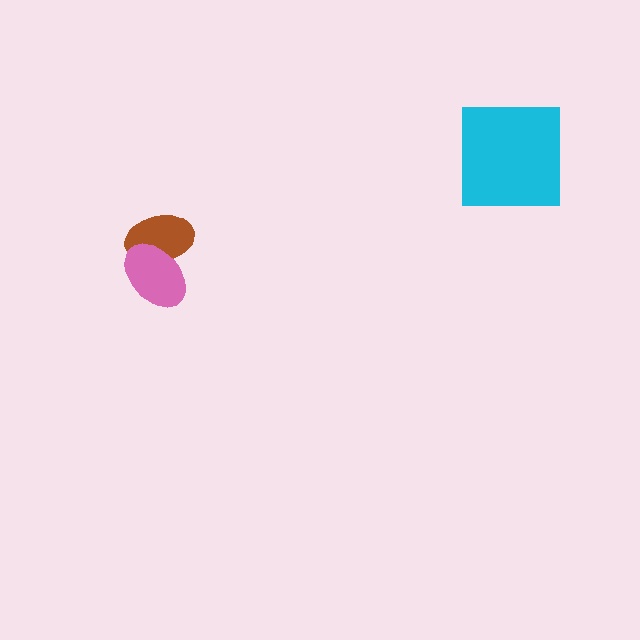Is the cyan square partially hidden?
No, no other shape covers it.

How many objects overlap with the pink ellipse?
1 object overlaps with the pink ellipse.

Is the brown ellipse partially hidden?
Yes, it is partially covered by another shape.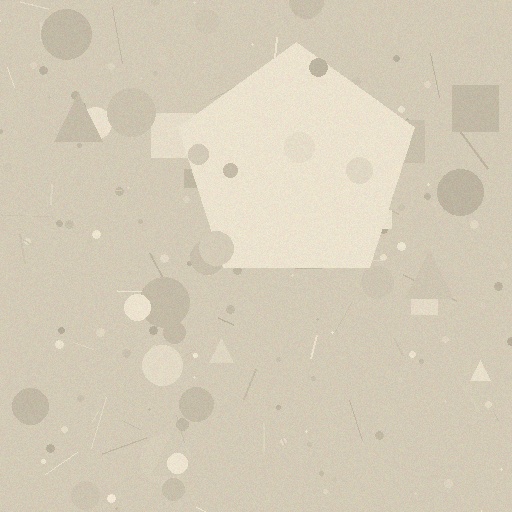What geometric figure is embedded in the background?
A pentagon is embedded in the background.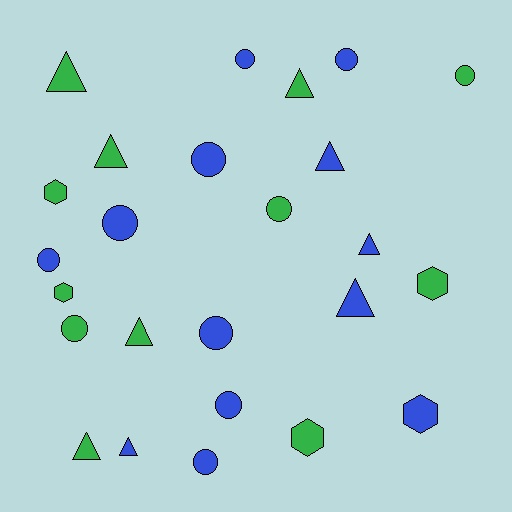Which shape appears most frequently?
Circle, with 11 objects.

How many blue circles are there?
There are 8 blue circles.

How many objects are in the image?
There are 25 objects.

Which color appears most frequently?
Blue, with 13 objects.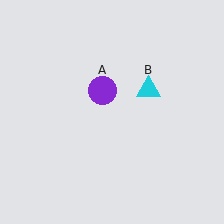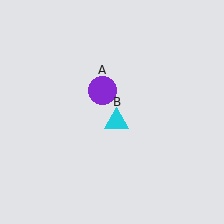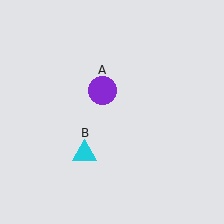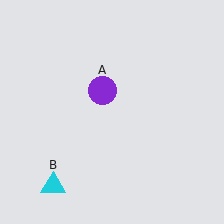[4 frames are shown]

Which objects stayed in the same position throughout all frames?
Purple circle (object A) remained stationary.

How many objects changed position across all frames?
1 object changed position: cyan triangle (object B).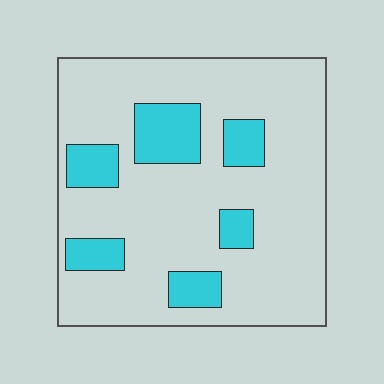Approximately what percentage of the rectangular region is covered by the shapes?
Approximately 20%.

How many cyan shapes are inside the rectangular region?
6.